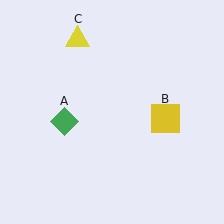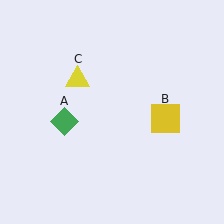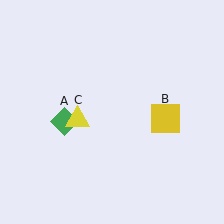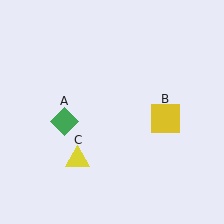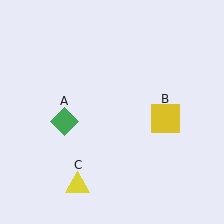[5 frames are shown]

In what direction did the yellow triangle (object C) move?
The yellow triangle (object C) moved down.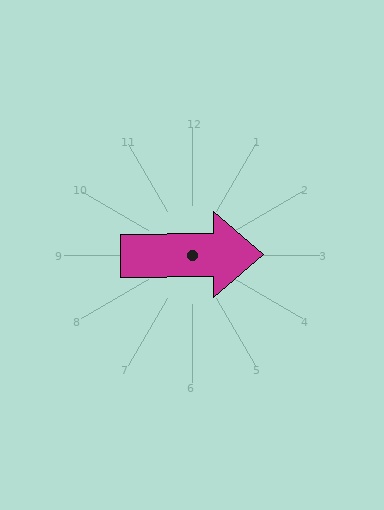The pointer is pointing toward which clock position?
Roughly 3 o'clock.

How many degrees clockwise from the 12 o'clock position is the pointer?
Approximately 90 degrees.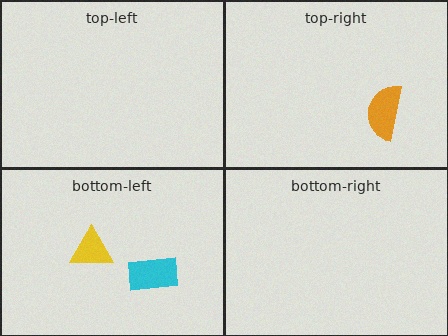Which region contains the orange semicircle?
The top-right region.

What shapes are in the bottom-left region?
The yellow triangle, the cyan rectangle.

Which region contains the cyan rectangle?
The bottom-left region.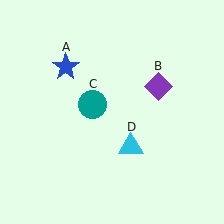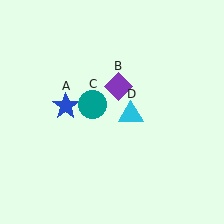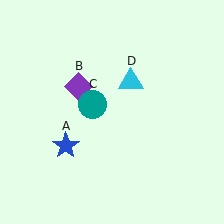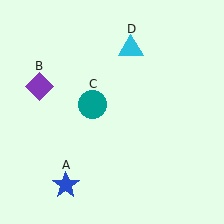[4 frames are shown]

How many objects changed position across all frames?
3 objects changed position: blue star (object A), purple diamond (object B), cyan triangle (object D).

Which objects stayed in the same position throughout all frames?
Teal circle (object C) remained stationary.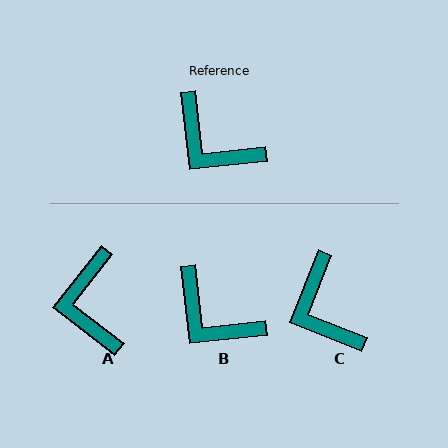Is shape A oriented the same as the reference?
No, it is off by about 44 degrees.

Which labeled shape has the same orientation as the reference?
B.